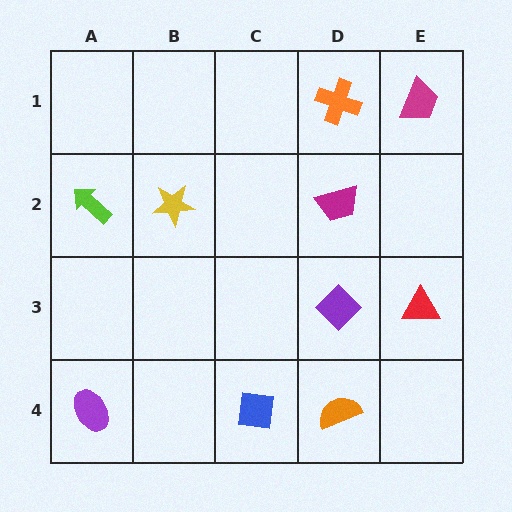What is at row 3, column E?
A red triangle.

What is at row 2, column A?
A lime arrow.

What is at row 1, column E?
A magenta trapezoid.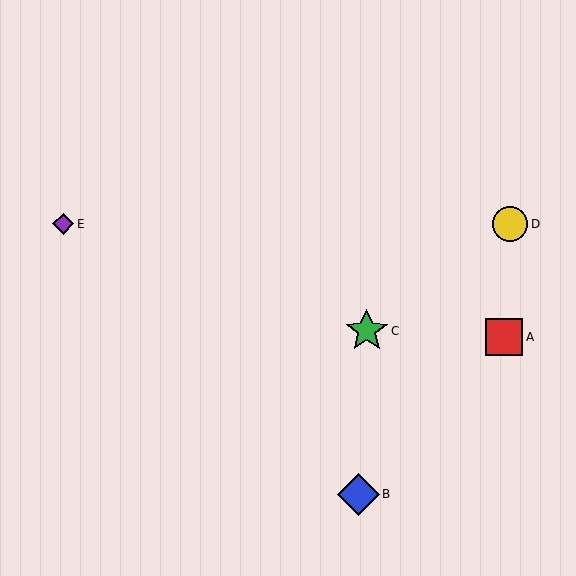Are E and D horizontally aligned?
Yes, both are at y≈224.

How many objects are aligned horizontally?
2 objects (D, E) are aligned horizontally.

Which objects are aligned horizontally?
Objects D, E are aligned horizontally.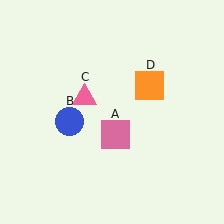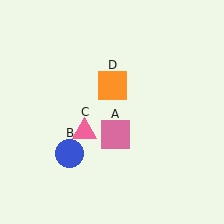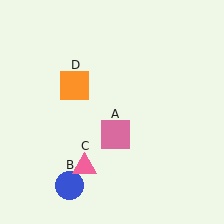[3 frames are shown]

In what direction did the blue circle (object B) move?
The blue circle (object B) moved down.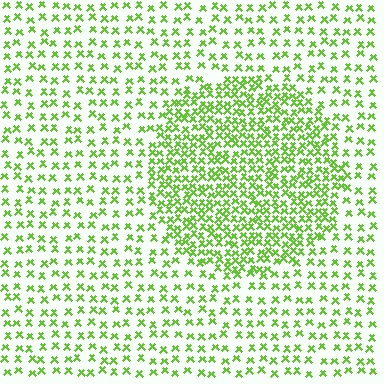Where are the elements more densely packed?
The elements are more densely packed inside the circle boundary.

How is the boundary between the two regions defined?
The boundary is defined by a change in element density (approximately 2.2x ratio). All elements are the same color, size, and shape.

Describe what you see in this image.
The image contains small lime elements arranged at two different densities. A circle-shaped region is visible where the elements are more densely packed than the surrounding area.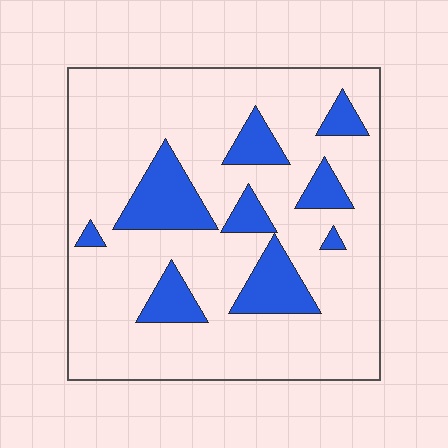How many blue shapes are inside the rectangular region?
9.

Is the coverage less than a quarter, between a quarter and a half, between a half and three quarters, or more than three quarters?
Less than a quarter.